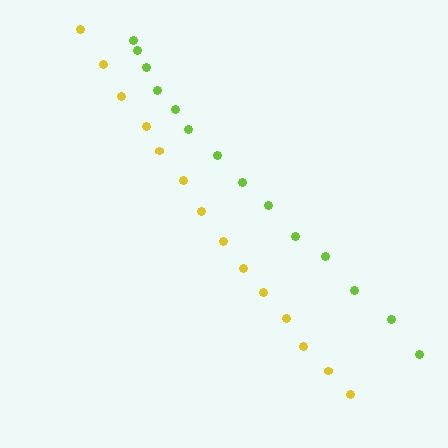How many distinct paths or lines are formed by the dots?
There are 2 distinct paths.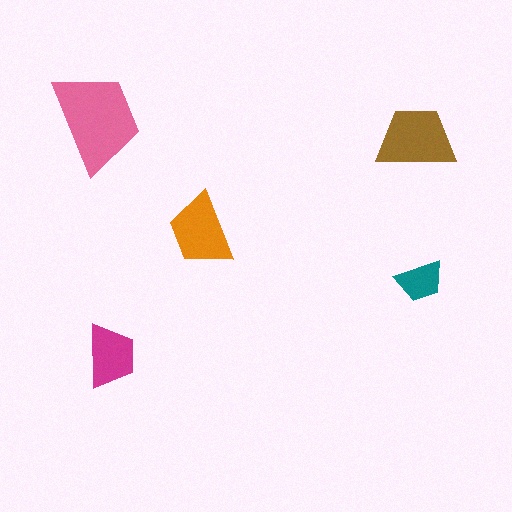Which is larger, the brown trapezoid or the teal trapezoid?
The brown one.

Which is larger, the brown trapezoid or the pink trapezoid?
The pink one.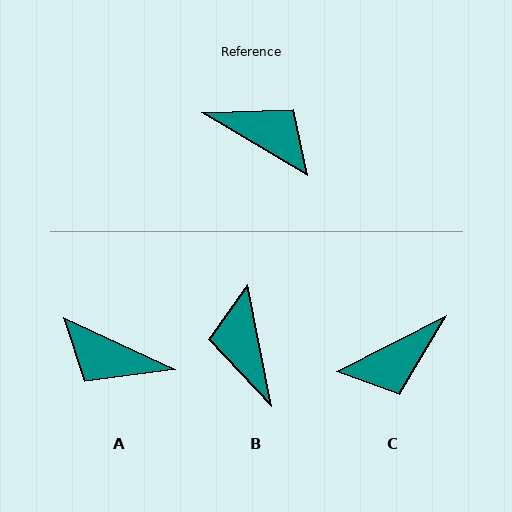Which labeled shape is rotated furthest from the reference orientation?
A, about 175 degrees away.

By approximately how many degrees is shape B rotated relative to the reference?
Approximately 132 degrees counter-clockwise.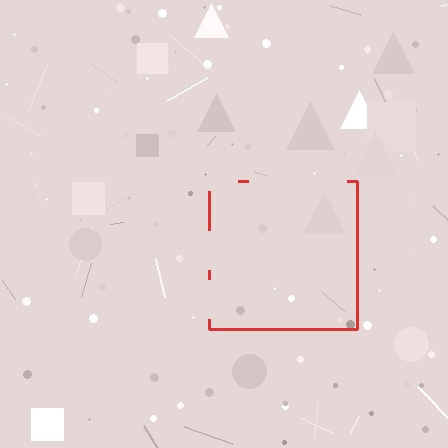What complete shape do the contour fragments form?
The contour fragments form a square.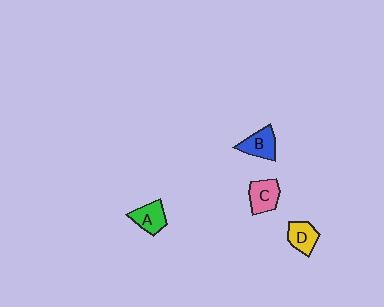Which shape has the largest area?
Shape C (pink).